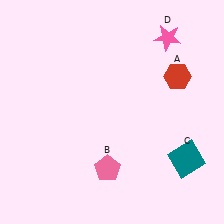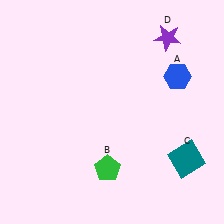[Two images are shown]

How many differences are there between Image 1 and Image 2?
There are 3 differences between the two images.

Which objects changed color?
A changed from red to blue. B changed from pink to green. D changed from pink to purple.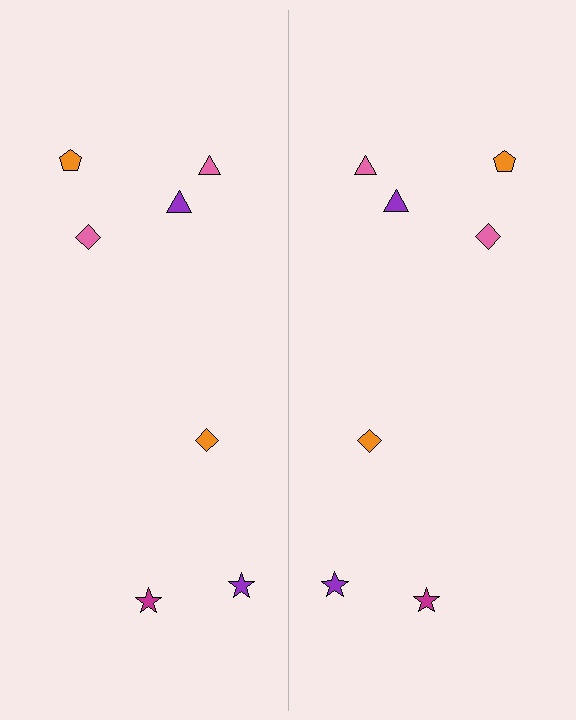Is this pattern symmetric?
Yes, this pattern has bilateral (reflection) symmetry.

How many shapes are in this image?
There are 14 shapes in this image.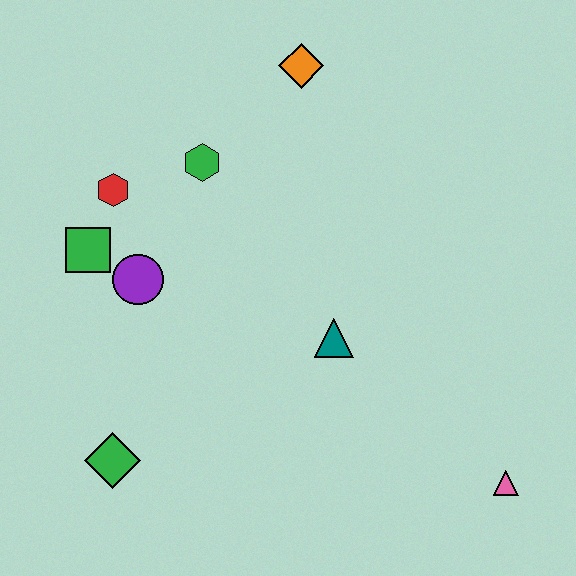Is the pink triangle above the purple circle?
No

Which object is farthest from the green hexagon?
The pink triangle is farthest from the green hexagon.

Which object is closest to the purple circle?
The green square is closest to the purple circle.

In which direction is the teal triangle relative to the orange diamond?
The teal triangle is below the orange diamond.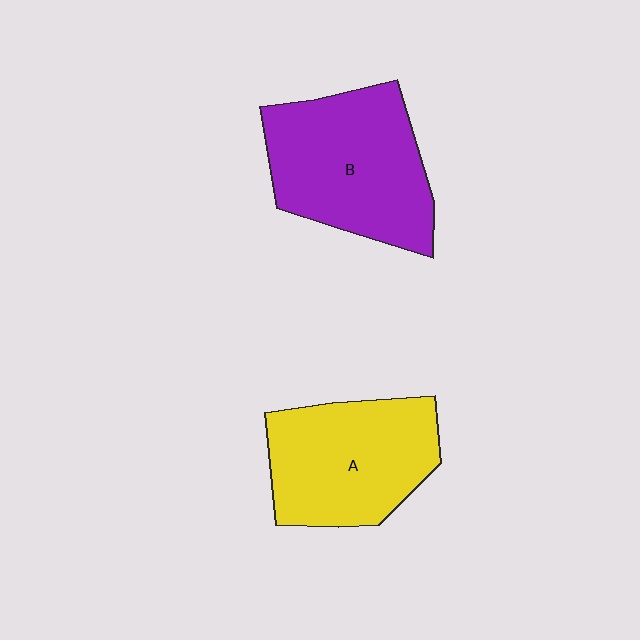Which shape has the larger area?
Shape B (purple).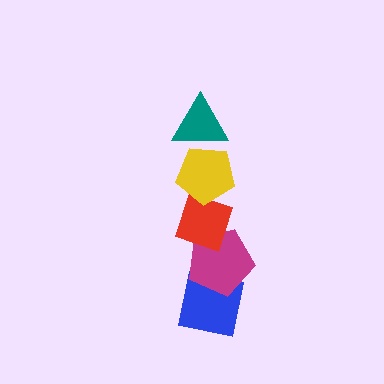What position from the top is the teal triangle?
The teal triangle is 1st from the top.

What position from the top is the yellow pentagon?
The yellow pentagon is 2nd from the top.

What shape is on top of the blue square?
The magenta pentagon is on top of the blue square.